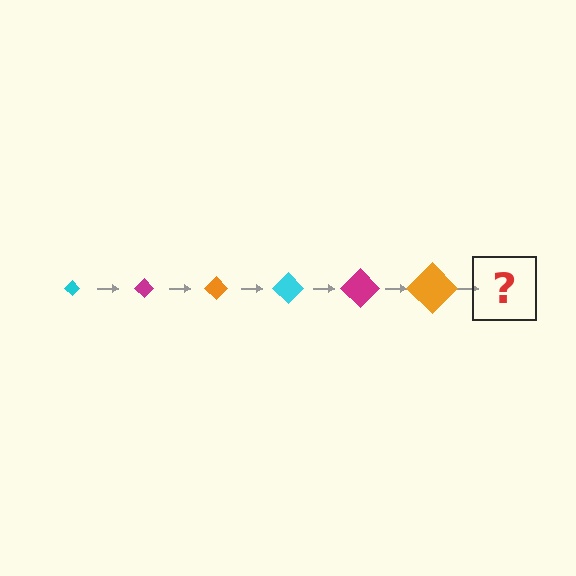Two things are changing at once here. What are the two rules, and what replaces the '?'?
The two rules are that the diamond grows larger each step and the color cycles through cyan, magenta, and orange. The '?' should be a cyan diamond, larger than the previous one.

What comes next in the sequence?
The next element should be a cyan diamond, larger than the previous one.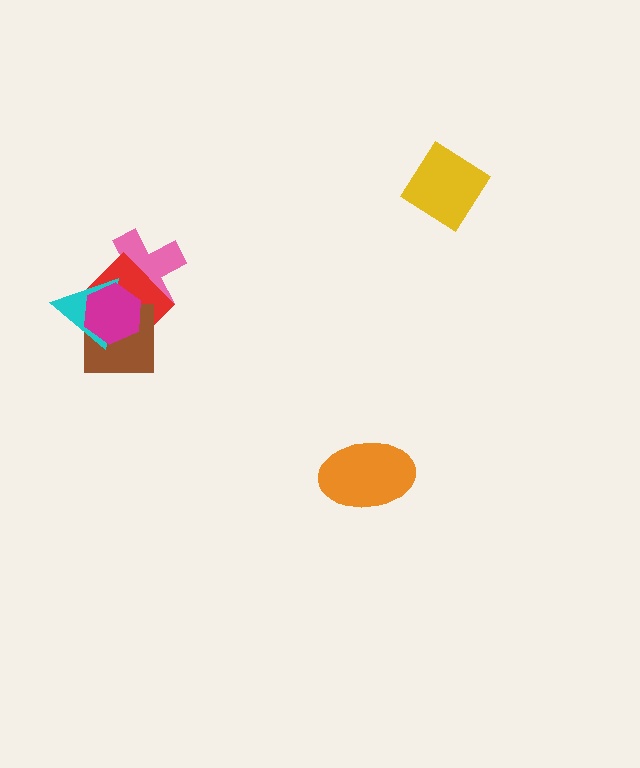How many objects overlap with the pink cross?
3 objects overlap with the pink cross.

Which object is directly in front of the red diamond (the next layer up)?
The brown square is directly in front of the red diamond.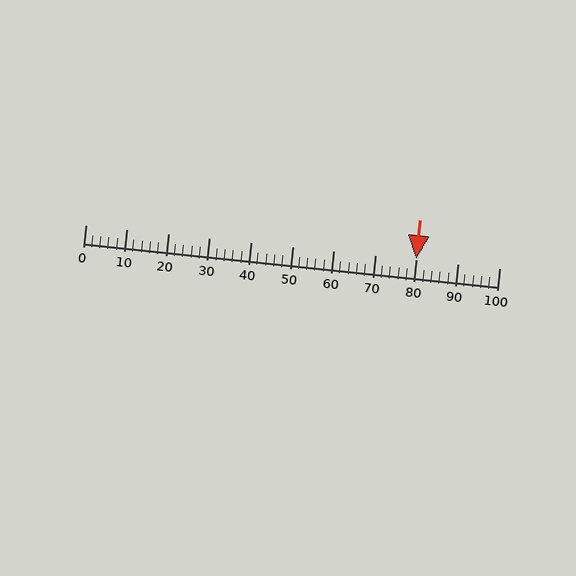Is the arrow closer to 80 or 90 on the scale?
The arrow is closer to 80.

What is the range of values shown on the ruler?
The ruler shows values from 0 to 100.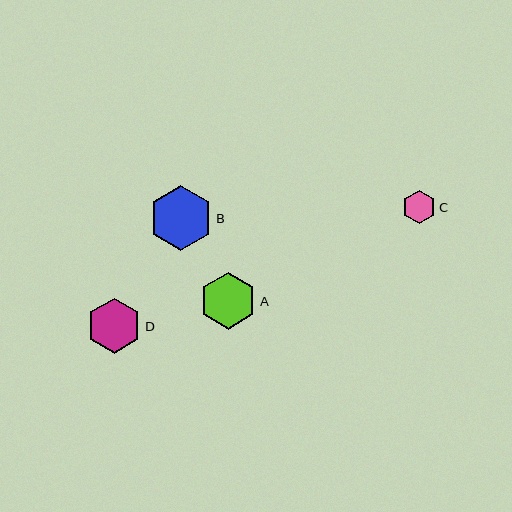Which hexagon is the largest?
Hexagon B is the largest with a size of approximately 64 pixels.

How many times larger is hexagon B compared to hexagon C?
Hexagon B is approximately 1.9 times the size of hexagon C.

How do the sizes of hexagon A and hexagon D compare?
Hexagon A and hexagon D are approximately the same size.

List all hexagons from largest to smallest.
From largest to smallest: B, A, D, C.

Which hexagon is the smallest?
Hexagon C is the smallest with a size of approximately 33 pixels.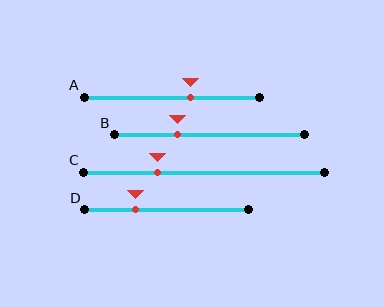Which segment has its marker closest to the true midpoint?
Segment A has its marker closest to the true midpoint.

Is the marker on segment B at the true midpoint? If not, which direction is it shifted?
No, the marker on segment B is shifted to the left by about 17% of the segment length.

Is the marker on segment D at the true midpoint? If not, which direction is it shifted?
No, the marker on segment D is shifted to the left by about 19% of the segment length.